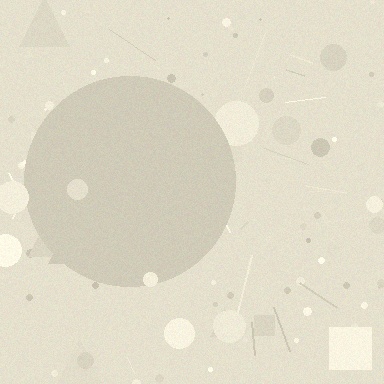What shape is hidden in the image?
A circle is hidden in the image.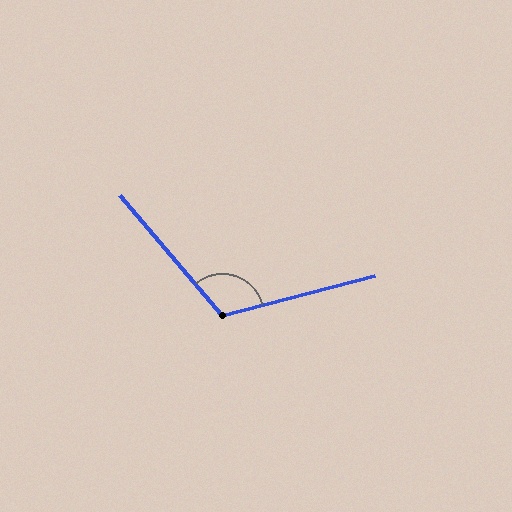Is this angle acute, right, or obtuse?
It is obtuse.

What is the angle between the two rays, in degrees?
Approximately 116 degrees.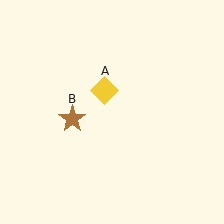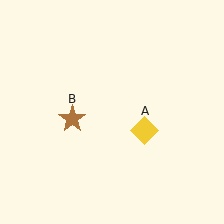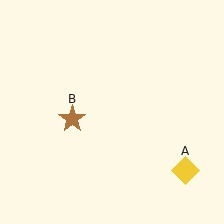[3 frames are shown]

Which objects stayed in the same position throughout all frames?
Brown star (object B) remained stationary.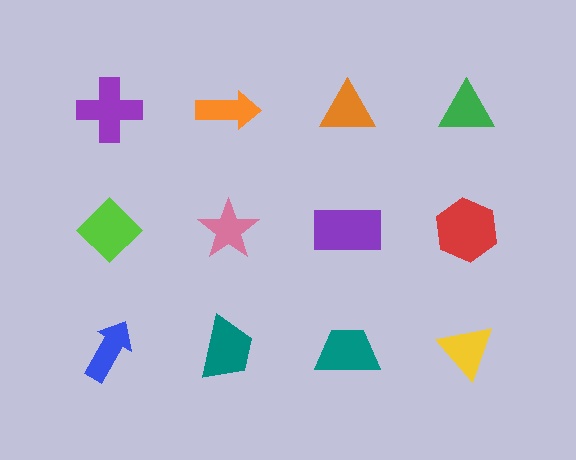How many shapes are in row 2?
4 shapes.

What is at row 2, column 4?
A red hexagon.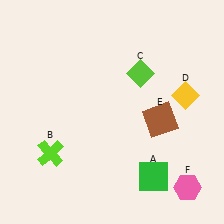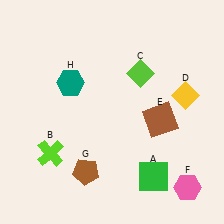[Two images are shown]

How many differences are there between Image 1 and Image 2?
There are 2 differences between the two images.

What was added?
A brown pentagon (G), a teal hexagon (H) were added in Image 2.